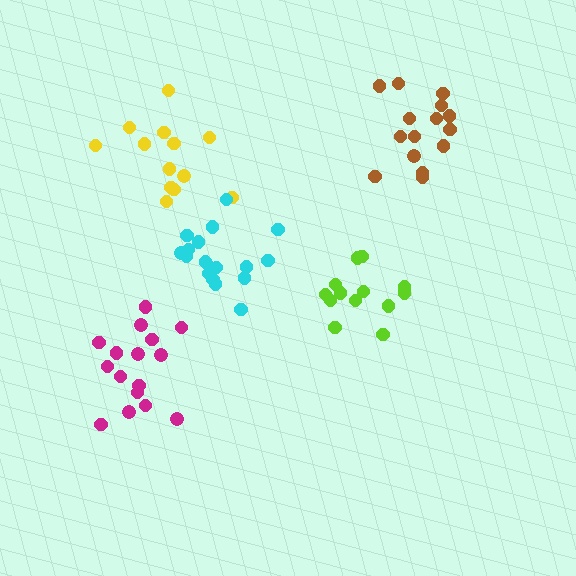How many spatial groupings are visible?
There are 5 spatial groupings.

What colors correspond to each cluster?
The clusters are colored: yellow, lime, magenta, brown, cyan.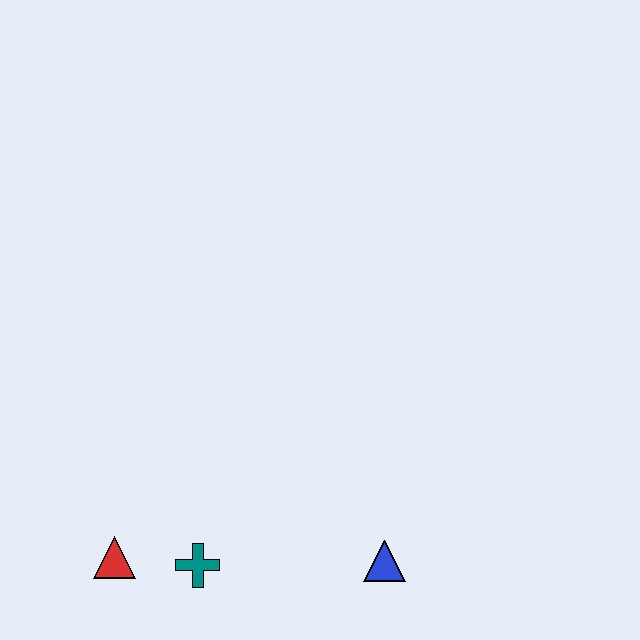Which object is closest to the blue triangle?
The teal cross is closest to the blue triangle.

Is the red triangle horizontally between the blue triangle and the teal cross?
No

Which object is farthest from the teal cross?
The blue triangle is farthest from the teal cross.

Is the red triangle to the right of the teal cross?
No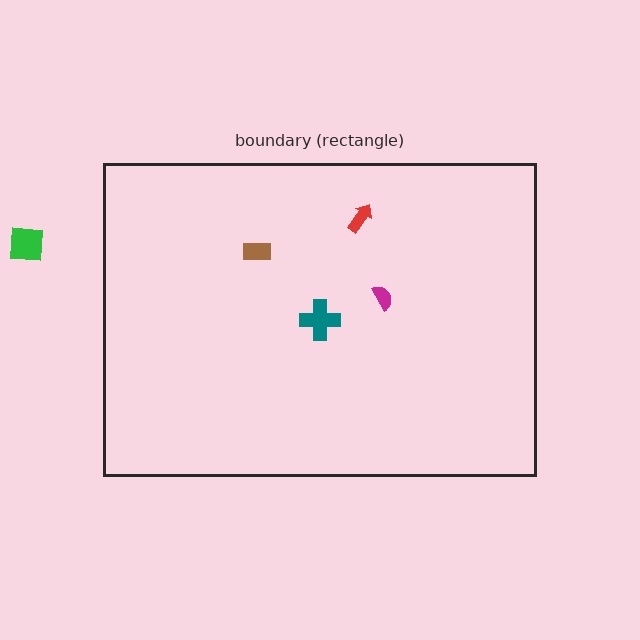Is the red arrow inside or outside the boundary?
Inside.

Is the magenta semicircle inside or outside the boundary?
Inside.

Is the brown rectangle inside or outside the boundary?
Inside.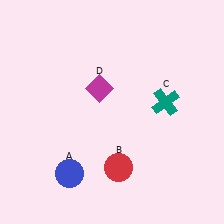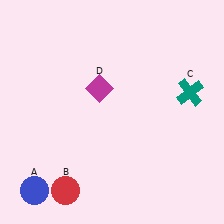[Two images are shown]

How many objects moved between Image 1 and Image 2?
3 objects moved between the two images.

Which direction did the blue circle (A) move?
The blue circle (A) moved left.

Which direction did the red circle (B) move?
The red circle (B) moved left.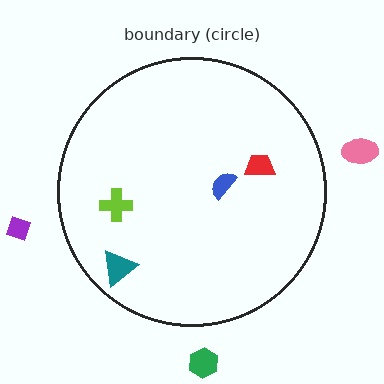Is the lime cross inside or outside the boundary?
Inside.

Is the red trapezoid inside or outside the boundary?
Inside.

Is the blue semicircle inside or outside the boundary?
Inside.